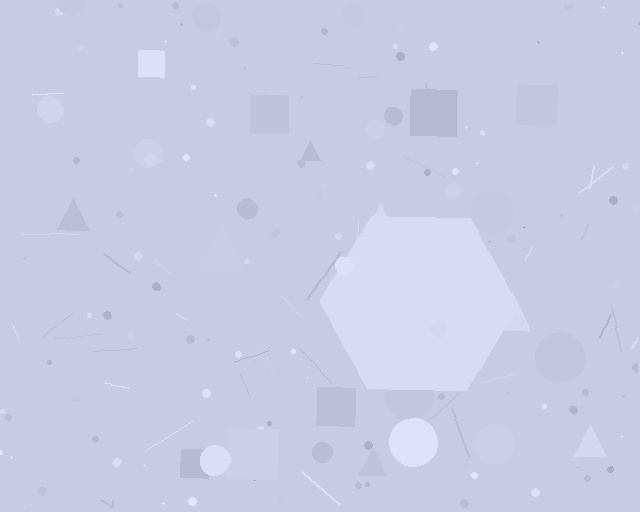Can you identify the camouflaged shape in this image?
The camouflaged shape is a hexagon.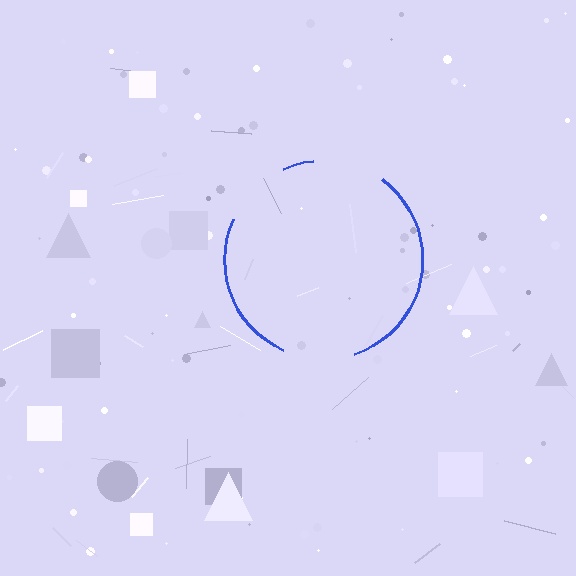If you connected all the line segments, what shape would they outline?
They would outline a circle.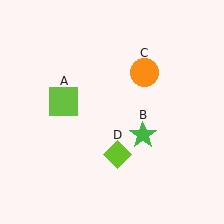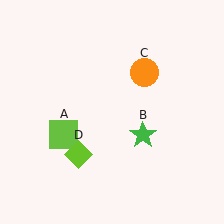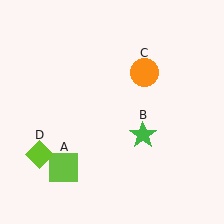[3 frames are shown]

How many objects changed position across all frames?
2 objects changed position: lime square (object A), lime diamond (object D).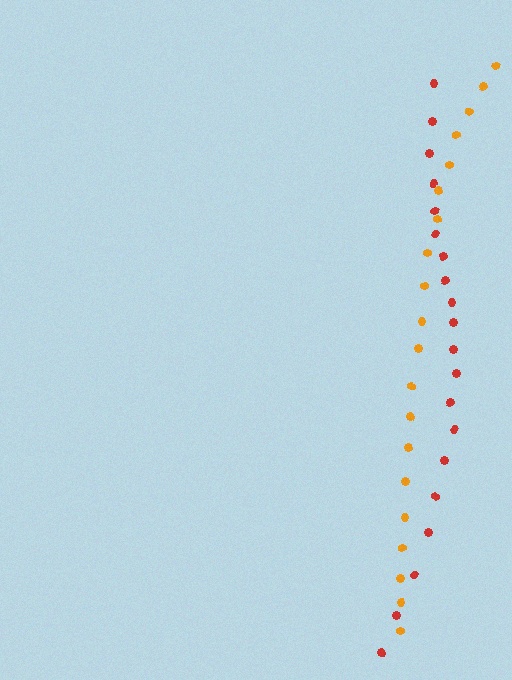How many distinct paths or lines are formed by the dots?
There are 2 distinct paths.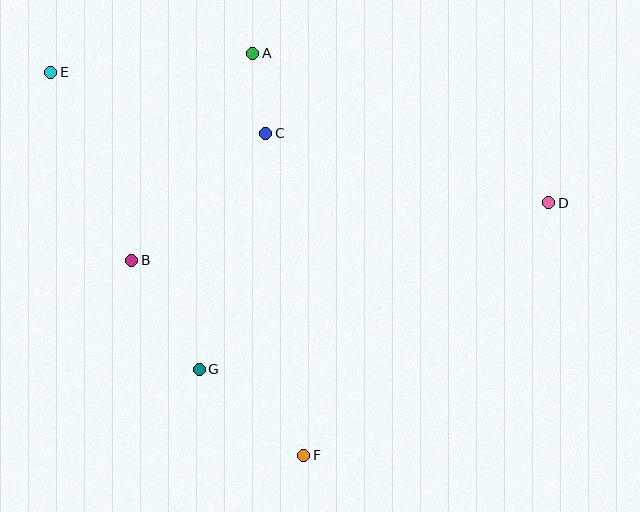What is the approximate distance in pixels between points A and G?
The distance between A and G is approximately 320 pixels.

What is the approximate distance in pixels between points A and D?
The distance between A and D is approximately 331 pixels.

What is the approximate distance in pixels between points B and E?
The distance between B and E is approximately 205 pixels.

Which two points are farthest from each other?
Points D and E are farthest from each other.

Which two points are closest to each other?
Points A and C are closest to each other.